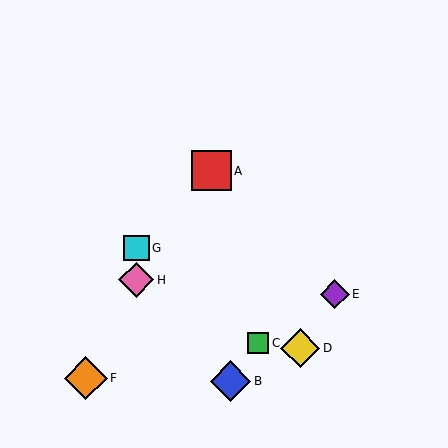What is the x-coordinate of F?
Object F is at x≈86.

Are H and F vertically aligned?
No, H is at x≈136 and F is at x≈86.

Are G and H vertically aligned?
Yes, both are at x≈136.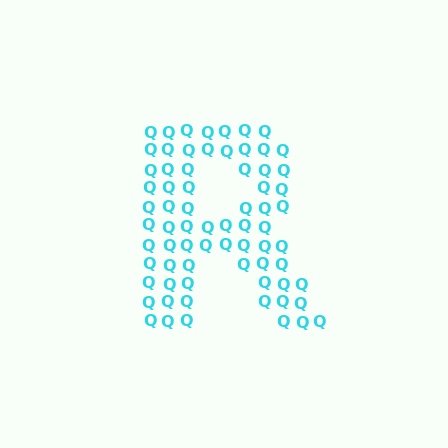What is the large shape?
The large shape is the letter R.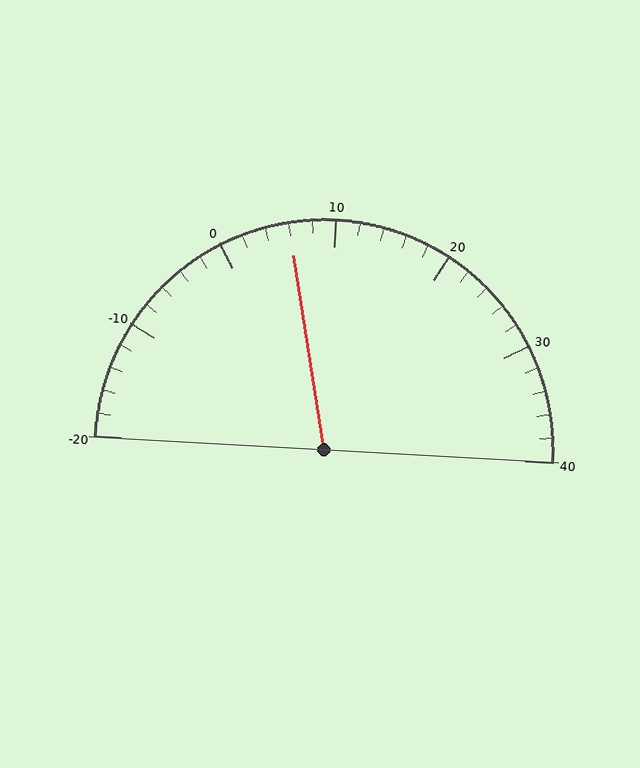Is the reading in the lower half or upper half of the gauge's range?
The reading is in the lower half of the range (-20 to 40).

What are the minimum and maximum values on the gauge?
The gauge ranges from -20 to 40.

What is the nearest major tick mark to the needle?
The nearest major tick mark is 10.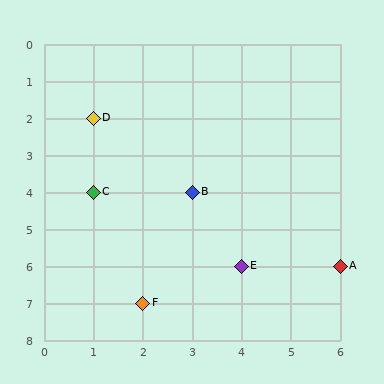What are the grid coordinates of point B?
Point B is at grid coordinates (3, 4).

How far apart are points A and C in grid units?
Points A and C are 5 columns and 2 rows apart (about 5.4 grid units diagonally).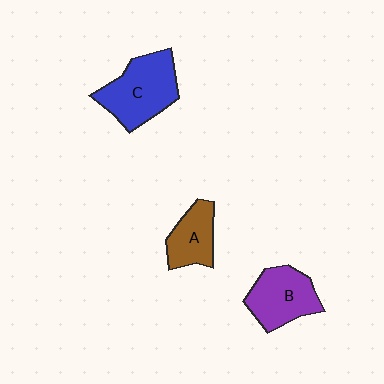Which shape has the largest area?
Shape C (blue).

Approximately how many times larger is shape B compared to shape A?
Approximately 1.3 times.